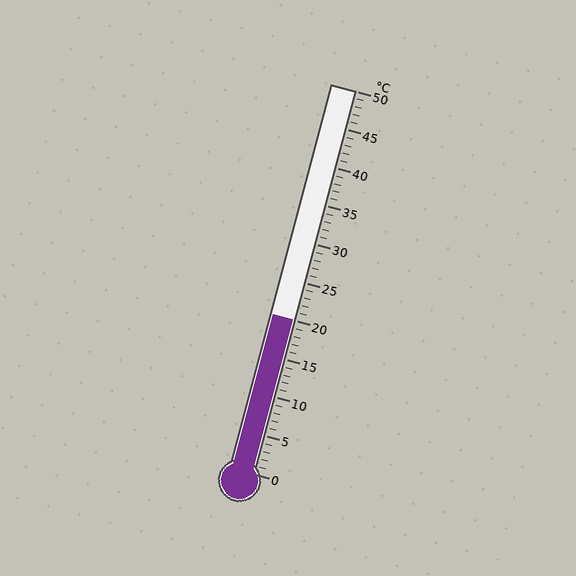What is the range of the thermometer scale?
The thermometer scale ranges from 0°C to 50°C.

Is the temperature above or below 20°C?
The temperature is at 20°C.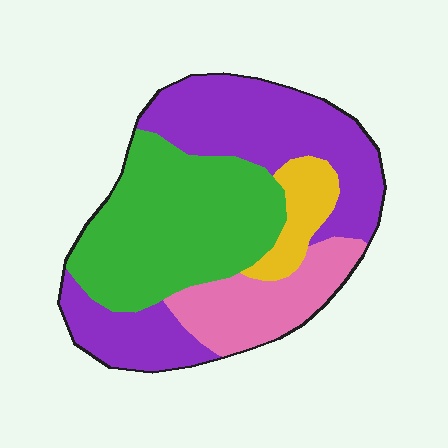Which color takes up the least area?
Yellow, at roughly 10%.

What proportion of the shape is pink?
Pink takes up about one sixth (1/6) of the shape.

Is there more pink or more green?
Green.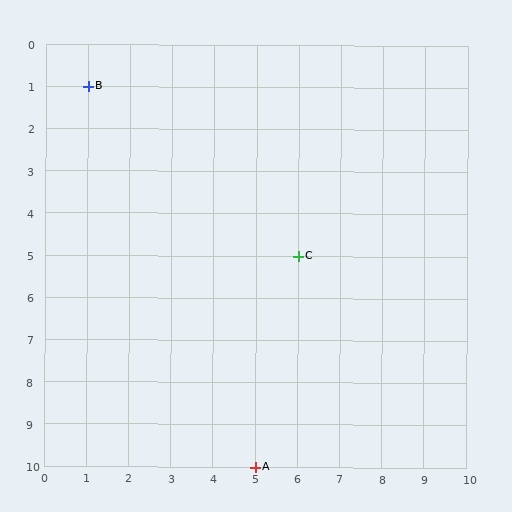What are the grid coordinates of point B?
Point B is at grid coordinates (1, 1).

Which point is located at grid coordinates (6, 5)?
Point C is at (6, 5).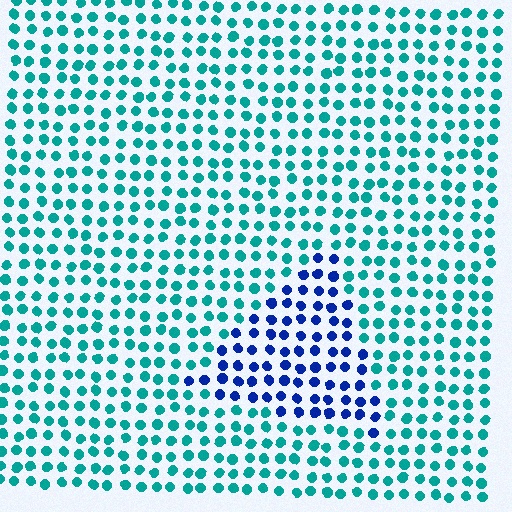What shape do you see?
I see a triangle.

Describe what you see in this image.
The image is filled with small teal elements in a uniform arrangement. A triangle-shaped region is visible where the elements are tinted to a slightly different hue, forming a subtle color boundary.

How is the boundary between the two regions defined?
The boundary is defined purely by a slight shift in hue (about 52 degrees). Spacing, size, and orientation are identical on both sides.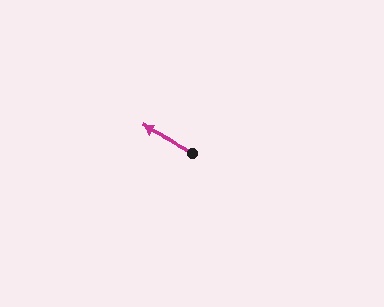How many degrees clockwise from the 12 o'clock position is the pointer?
Approximately 298 degrees.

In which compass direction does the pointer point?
Northwest.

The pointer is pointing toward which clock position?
Roughly 10 o'clock.